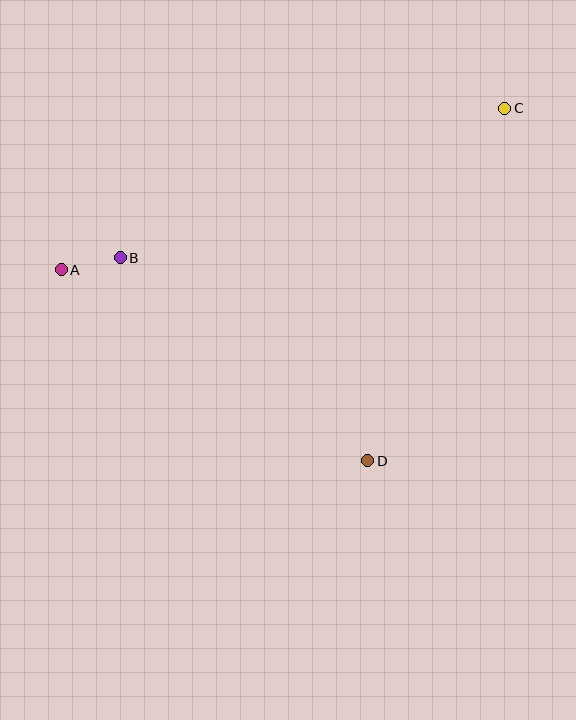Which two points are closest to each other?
Points A and B are closest to each other.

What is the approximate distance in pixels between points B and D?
The distance between B and D is approximately 320 pixels.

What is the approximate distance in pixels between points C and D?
The distance between C and D is approximately 378 pixels.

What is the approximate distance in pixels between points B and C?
The distance between B and C is approximately 413 pixels.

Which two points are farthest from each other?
Points A and C are farthest from each other.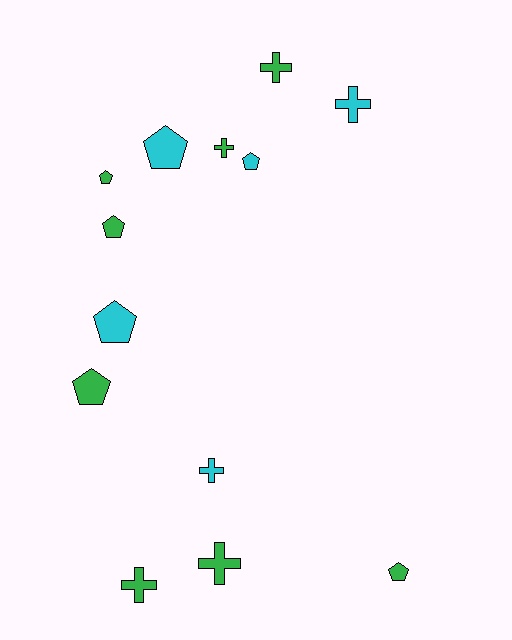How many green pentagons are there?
There are 4 green pentagons.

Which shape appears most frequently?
Pentagon, with 7 objects.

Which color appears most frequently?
Green, with 8 objects.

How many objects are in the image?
There are 13 objects.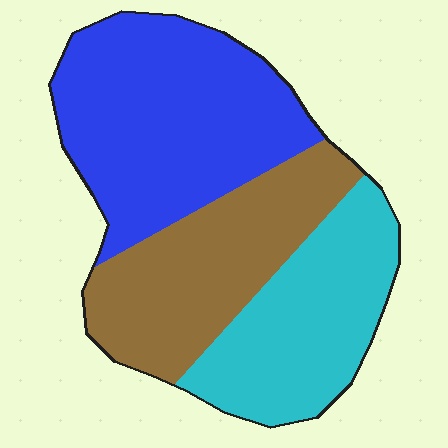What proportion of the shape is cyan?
Cyan covers about 30% of the shape.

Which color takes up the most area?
Blue, at roughly 40%.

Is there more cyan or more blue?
Blue.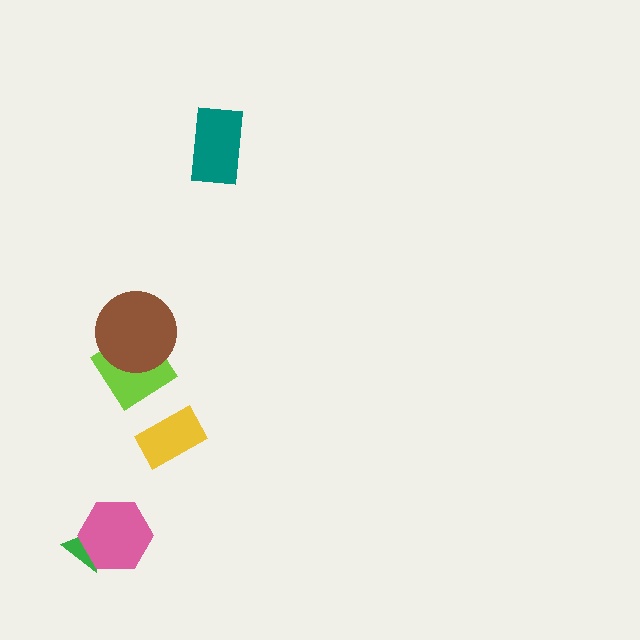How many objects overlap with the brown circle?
1 object overlaps with the brown circle.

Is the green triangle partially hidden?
Yes, it is partially covered by another shape.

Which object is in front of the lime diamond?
The brown circle is in front of the lime diamond.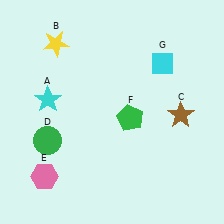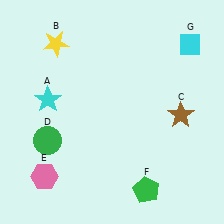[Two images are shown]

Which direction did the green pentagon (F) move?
The green pentagon (F) moved down.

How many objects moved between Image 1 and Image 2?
2 objects moved between the two images.